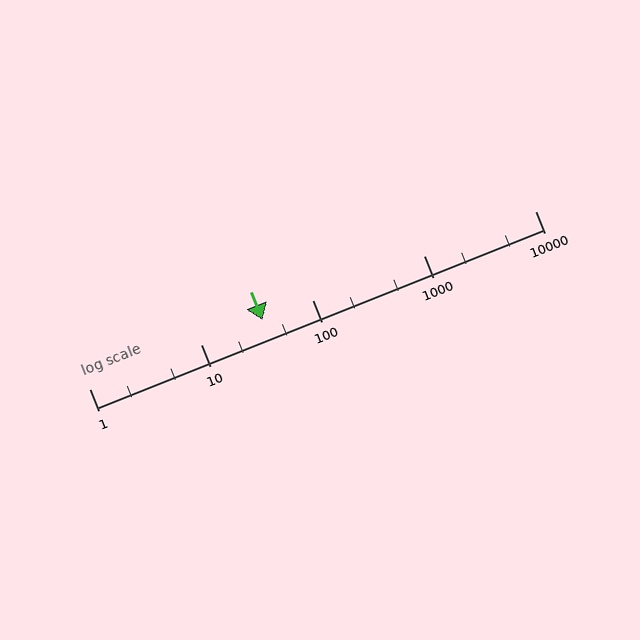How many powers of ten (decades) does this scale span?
The scale spans 4 decades, from 1 to 10000.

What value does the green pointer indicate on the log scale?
The pointer indicates approximately 36.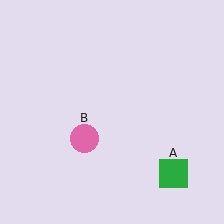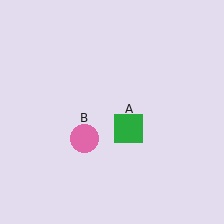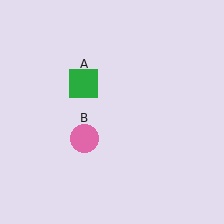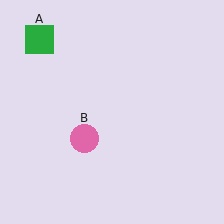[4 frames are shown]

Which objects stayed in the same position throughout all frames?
Pink circle (object B) remained stationary.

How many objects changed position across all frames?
1 object changed position: green square (object A).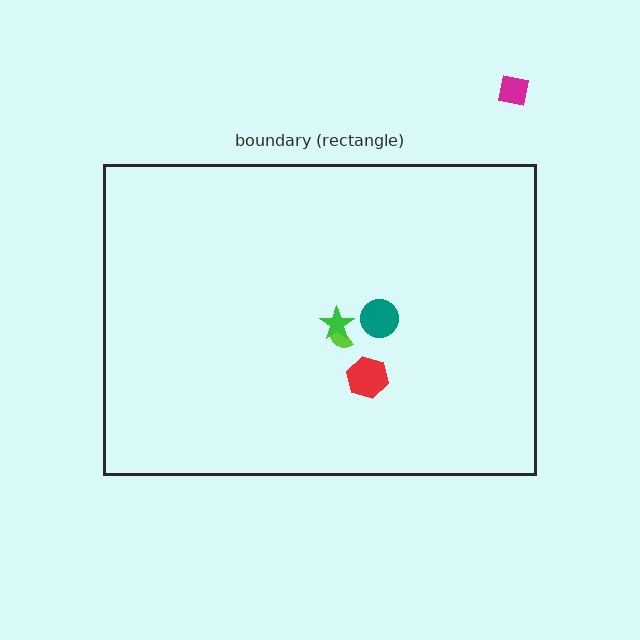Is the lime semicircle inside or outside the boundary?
Inside.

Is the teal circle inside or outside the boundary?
Inside.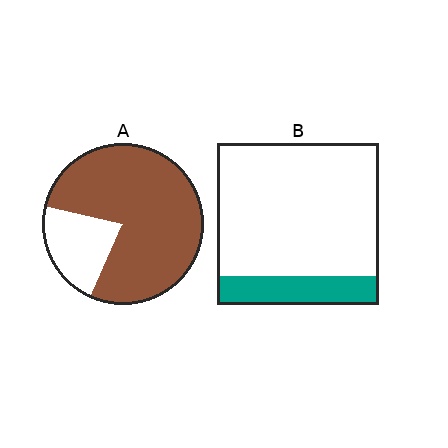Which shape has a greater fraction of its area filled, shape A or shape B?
Shape A.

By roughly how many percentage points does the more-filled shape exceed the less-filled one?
By roughly 60 percentage points (A over B).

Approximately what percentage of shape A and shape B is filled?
A is approximately 80% and B is approximately 20%.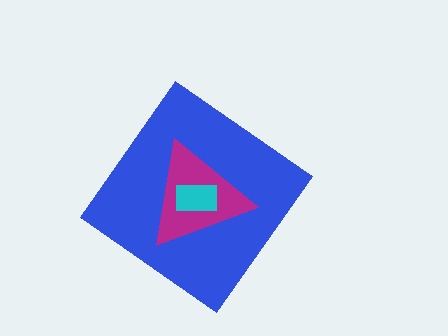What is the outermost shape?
The blue diamond.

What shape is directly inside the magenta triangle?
The cyan rectangle.